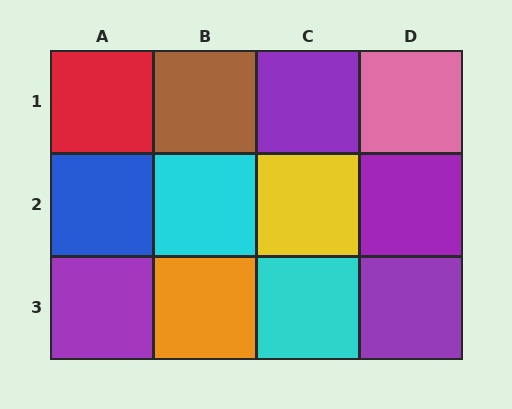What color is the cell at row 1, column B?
Brown.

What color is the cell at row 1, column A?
Red.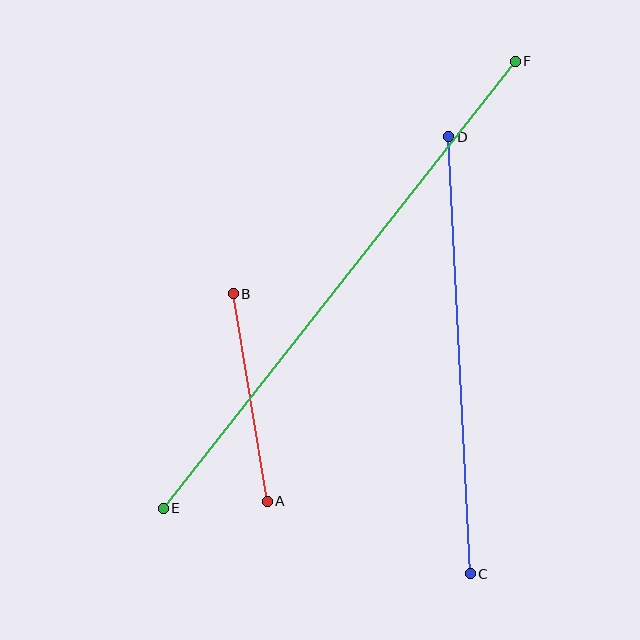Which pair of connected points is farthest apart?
Points E and F are farthest apart.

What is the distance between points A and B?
The distance is approximately 210 pixels.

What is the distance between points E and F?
The distance is approximately 569 pixels.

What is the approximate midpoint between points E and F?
The midpoint is at approximately (339, 285) pixels.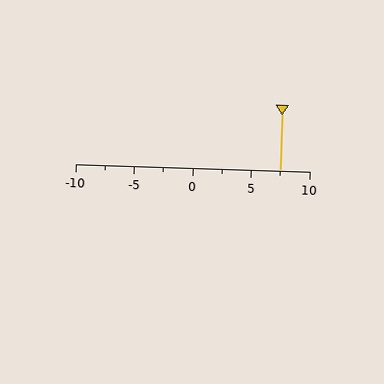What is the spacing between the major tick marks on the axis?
The major ticks are spaced 5 apart.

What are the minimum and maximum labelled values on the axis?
The axis runs from -10 to 10.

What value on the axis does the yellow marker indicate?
The marker indicates approximately 7.5.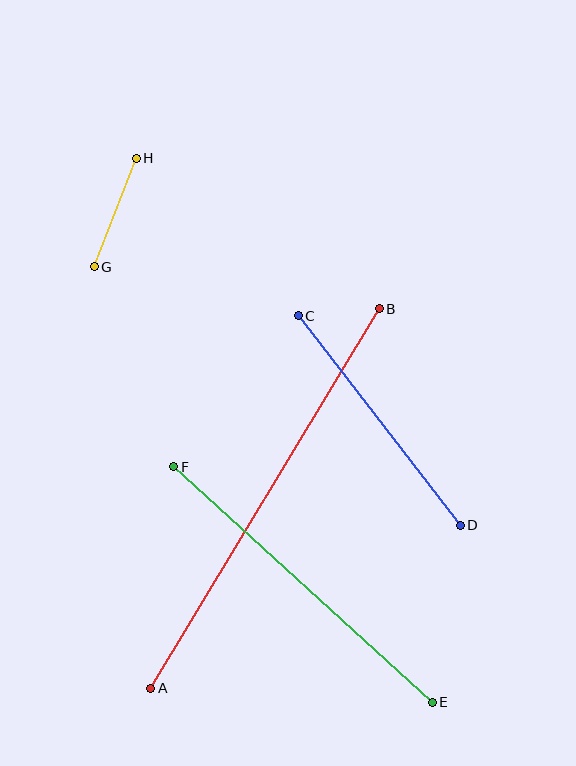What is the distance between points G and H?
The distance is approximately 116 pixels.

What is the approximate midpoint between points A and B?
The midpoint is at approximately (265, 499) pixels.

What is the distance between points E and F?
The distance is approximately 350 pixels.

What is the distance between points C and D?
The distance is approximately 265 pixels.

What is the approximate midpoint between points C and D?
The midpoint is at approximately (379, 421) pixels.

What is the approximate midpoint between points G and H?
The midpoint is at approximately (115, 212) pixels.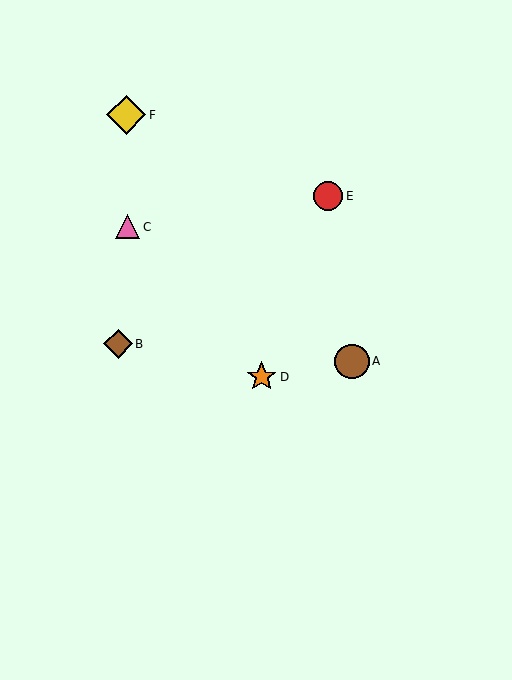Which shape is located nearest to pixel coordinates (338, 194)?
The red circle (labeled E) at (328, 196) is nearest to that location.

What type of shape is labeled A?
Shape A is a brown circle.